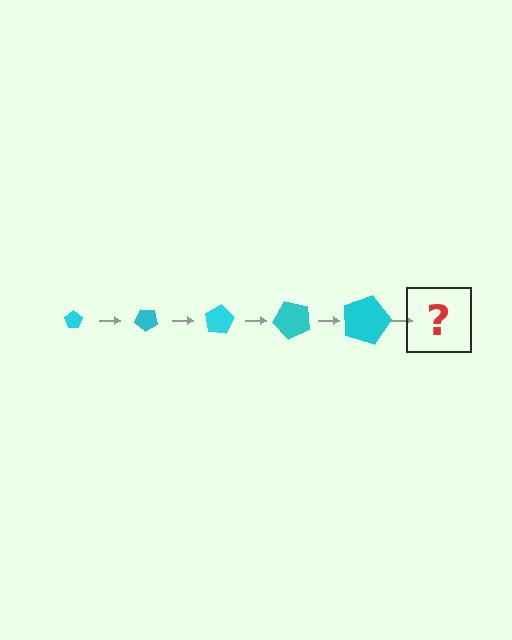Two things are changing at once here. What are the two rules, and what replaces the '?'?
The two rules are that the pentagon grows larger each step and it rotates 40 degrees each step. The '?' should be a pentagon, larger than the previous one and rotated 200 degrees from the start.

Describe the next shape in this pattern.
It should be a pentagon, larger than the previous one and rotated 200 degrees from the start.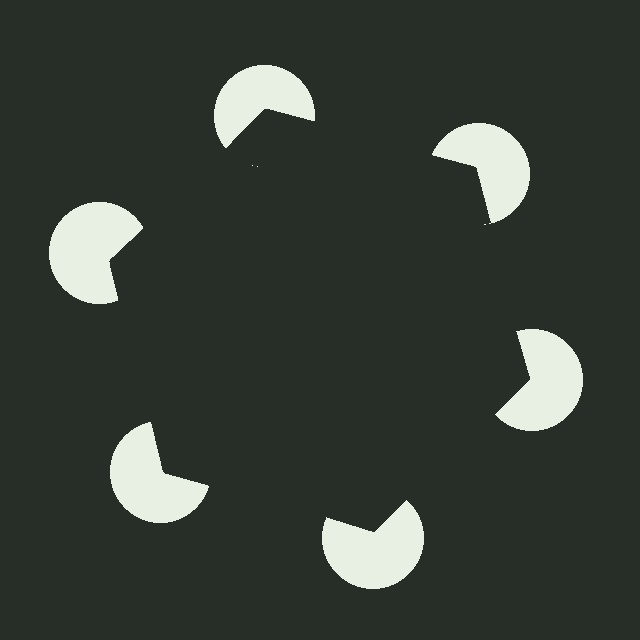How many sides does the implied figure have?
6 sides.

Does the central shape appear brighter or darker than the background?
It typically appears slightly darker than the background, even though no actual brightness change is drawn.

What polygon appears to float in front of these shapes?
An illusory hexagon — its edges are inferred from the aligned wedge cuts in the pac-man discs, not physically drawn.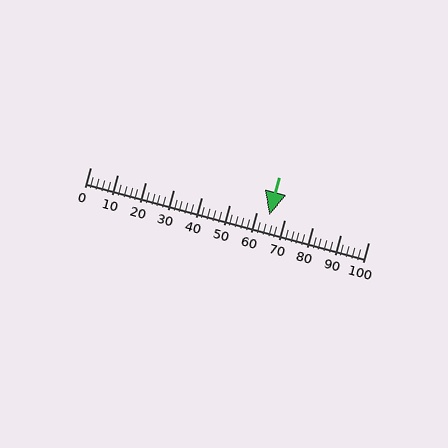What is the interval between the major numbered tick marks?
The major tick marks are spaced 10 units apart.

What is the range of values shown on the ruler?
The ruler shows values from 0 to 100.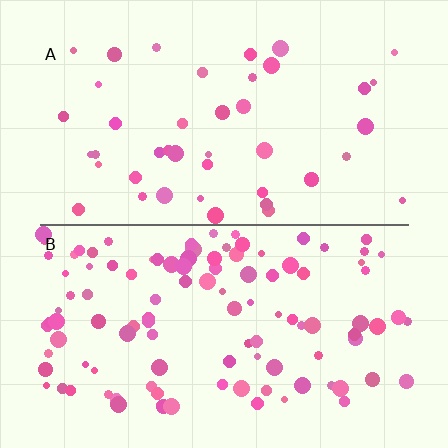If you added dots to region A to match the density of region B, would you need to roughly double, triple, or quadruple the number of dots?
Approximately triple.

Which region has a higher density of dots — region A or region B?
B (the bottom).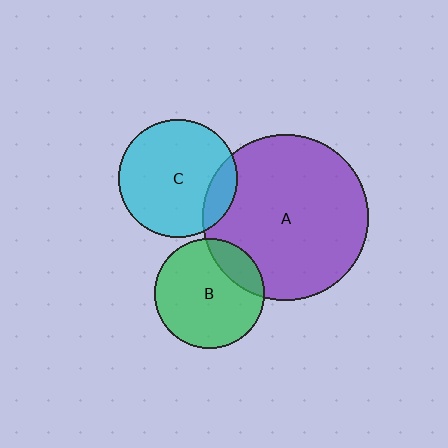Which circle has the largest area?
Circle A (purple).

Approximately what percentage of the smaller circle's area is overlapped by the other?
Approximately 20%.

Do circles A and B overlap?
Yes.